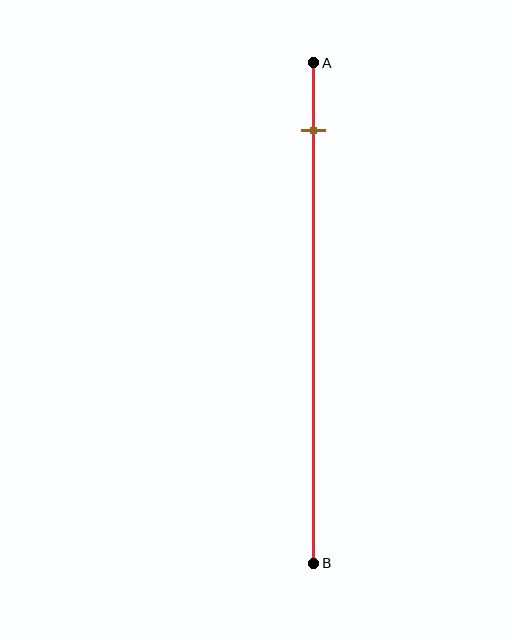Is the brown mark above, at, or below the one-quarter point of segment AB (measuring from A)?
The brown mark is above the one-quarter point of segment AB.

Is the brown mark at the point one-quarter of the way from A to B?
No, the mark is at about 15% from A, not at the 25% one-quarter point.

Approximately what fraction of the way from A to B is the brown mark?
The brown mark is approximately 15% of the way from A to B.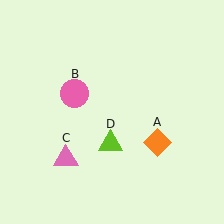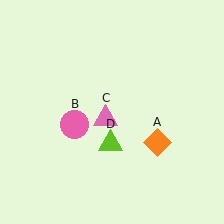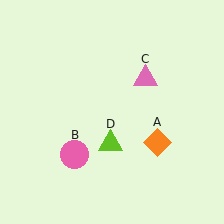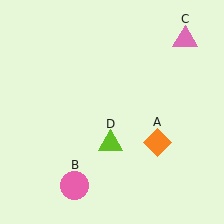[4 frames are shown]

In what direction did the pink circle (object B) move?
The pink circle (object B) moved down.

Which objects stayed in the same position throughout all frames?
Orange diamond (object A) and lime triangle (object D) remained stationary.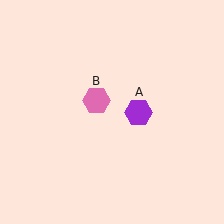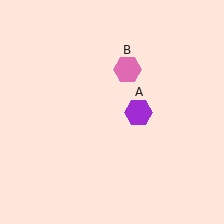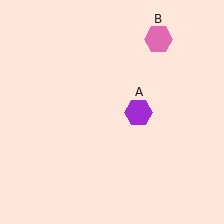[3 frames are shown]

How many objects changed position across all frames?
1 object changed position: pink hexagon (object B).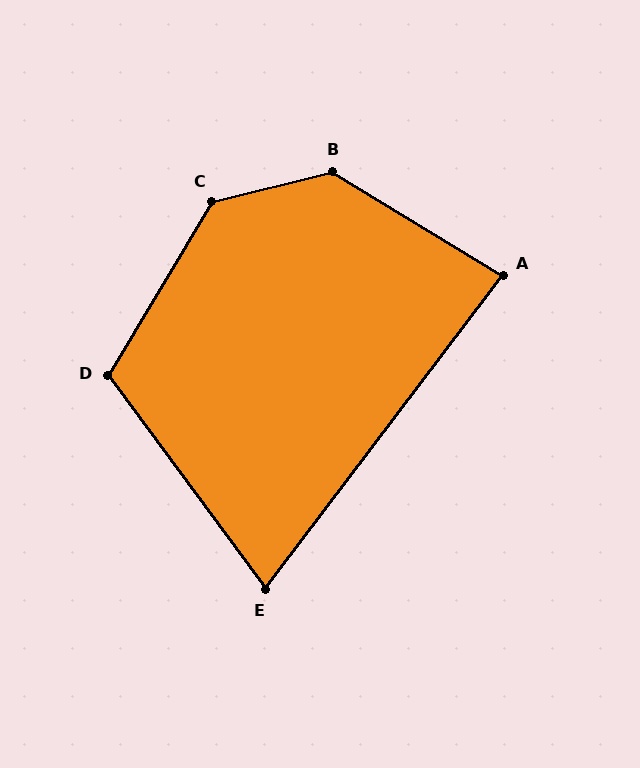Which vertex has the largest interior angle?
B, at approximately 135 degrees.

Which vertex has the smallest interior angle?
E, at approximately 73 degrees.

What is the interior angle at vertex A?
Approximately 84 degrees (acute).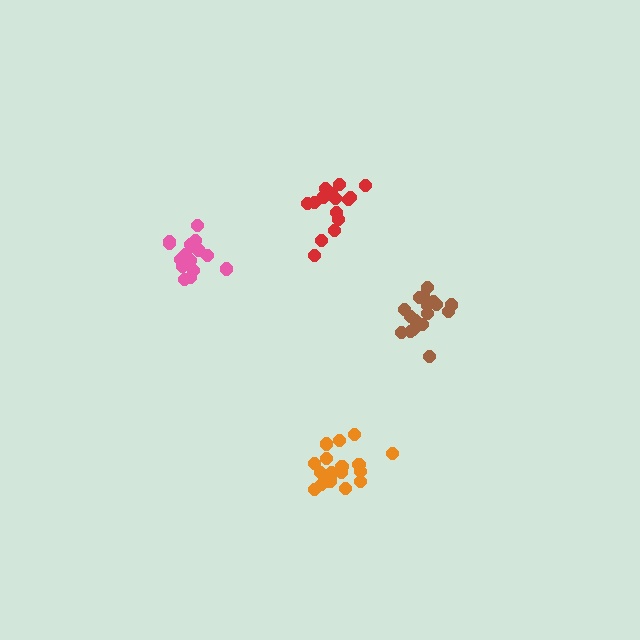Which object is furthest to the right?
The brown cluster is rightmost.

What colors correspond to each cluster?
The clusters are colored: brown, red, orange, pink.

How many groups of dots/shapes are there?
There are 4 groups.